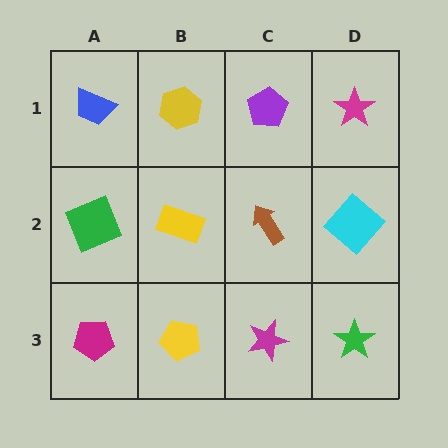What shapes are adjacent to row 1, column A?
A green square (row 2, column A), a yellow hexagon (row 1, column B).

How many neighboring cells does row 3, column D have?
2.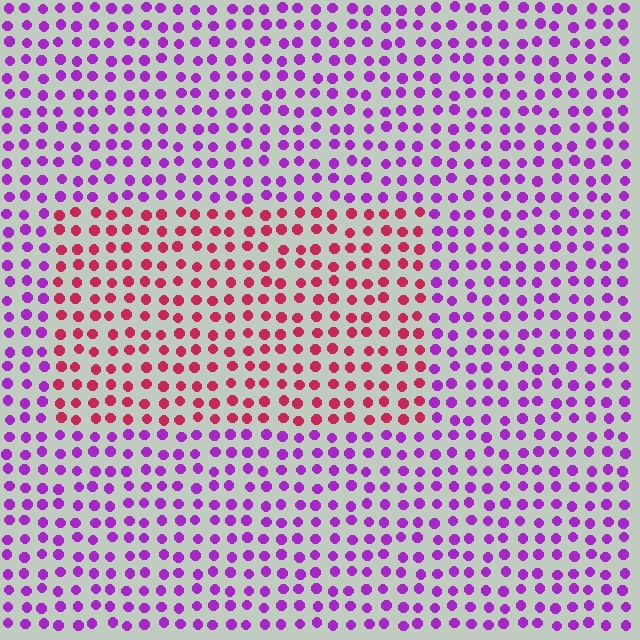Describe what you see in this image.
The image is filled with small purple elements in a uniform arrangement. A rectangle-shaped region is visible where the elements are tinted to a slightly different hue, forming a subtle color boundary.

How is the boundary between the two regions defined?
The boundary is defined purely by a slight shift in hue (about 53 degrees). Spacing, size, and orientation are identical on both sides.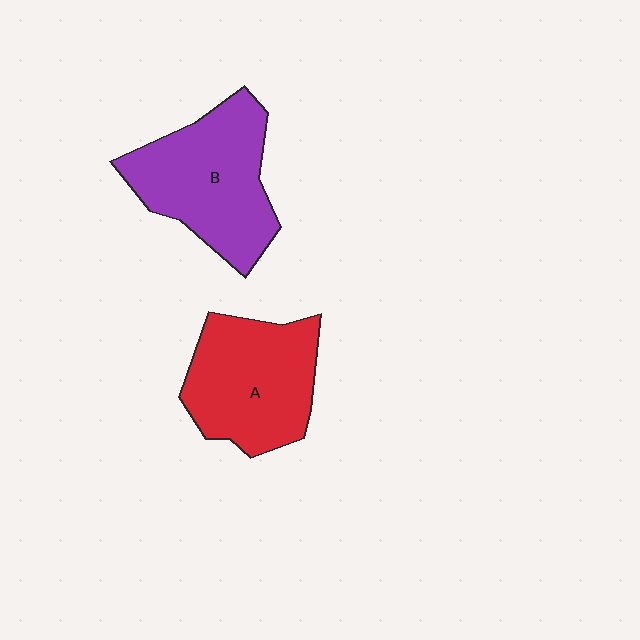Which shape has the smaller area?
Shape A (red).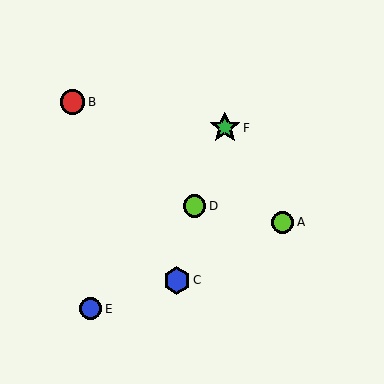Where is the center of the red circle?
The center of the red circle is at (73, 102).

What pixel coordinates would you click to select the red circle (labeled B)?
Click at (73, 102) to select the red circle B.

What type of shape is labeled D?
Shape D is a lime circle.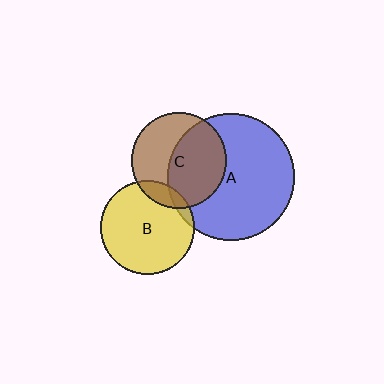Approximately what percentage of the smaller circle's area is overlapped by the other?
Approximately 10%.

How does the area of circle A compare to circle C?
Approximately 1.8 times.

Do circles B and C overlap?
Yes.